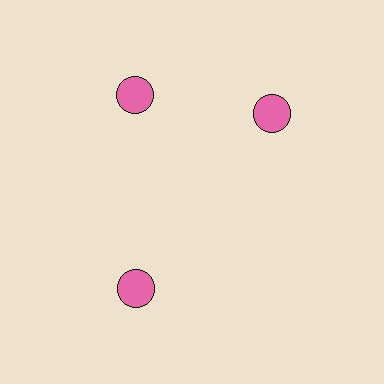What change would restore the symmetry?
The symmetry would be restored by rotating it back into even spacing with its neighbors so that all 3 circles sit at equal angles and equal distance from the center.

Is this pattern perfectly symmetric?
No. The 3 pink circles are arranged in a ring, but one element near the 3 o'clock position is rotated out of alignment along the ring, breaking the 3-fold rotational symmetry.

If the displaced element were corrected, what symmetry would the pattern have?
It would have 3-fold rotational symmetry — the pattern would map onto itself every 120 degrees.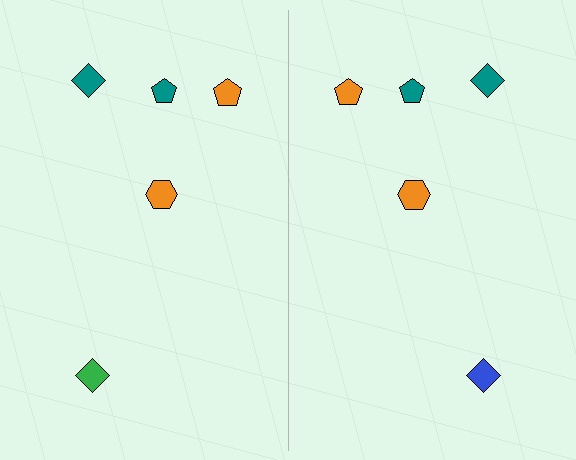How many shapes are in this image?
There are 10 shapes in this image.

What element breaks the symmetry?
The blue diamond on the right side breaks the symmetry — its mirror counterpart is green.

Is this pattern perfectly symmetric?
No, the pattern is not perfectly symmetric. The blue diamond on the right side breaks the symmetry — its mirror counterpart is green.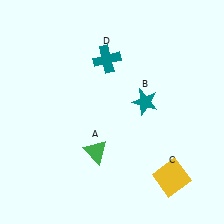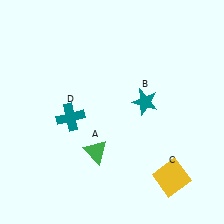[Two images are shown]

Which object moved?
The teal cross (D) moved down.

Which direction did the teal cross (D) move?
The teal cross (D) moved down.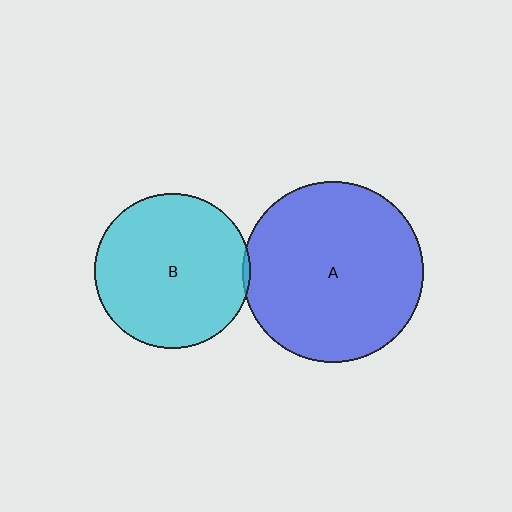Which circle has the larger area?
Circle A (blue).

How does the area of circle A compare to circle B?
Approximately 1.4 times.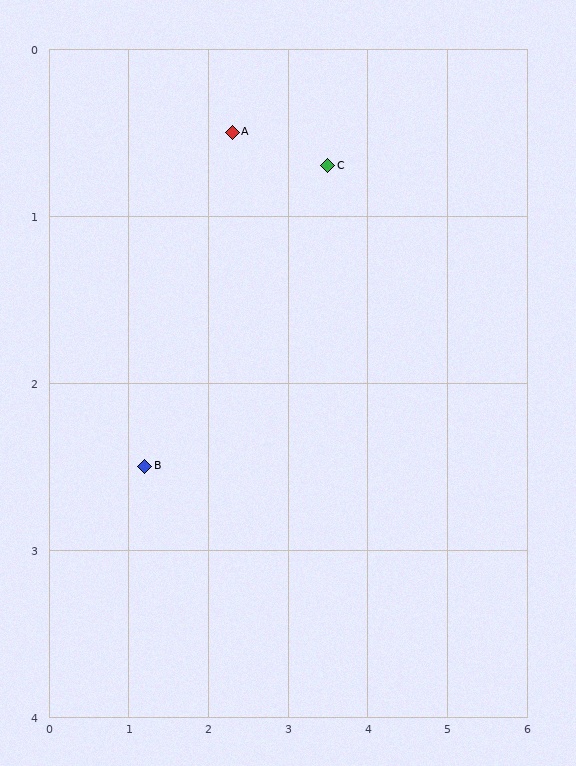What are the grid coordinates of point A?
Point A is at approximately (2.3, 0.5).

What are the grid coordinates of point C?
Point C is at approximately (3.5, 0.7).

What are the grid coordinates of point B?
Point B is at approximately (1.2, 2.5).